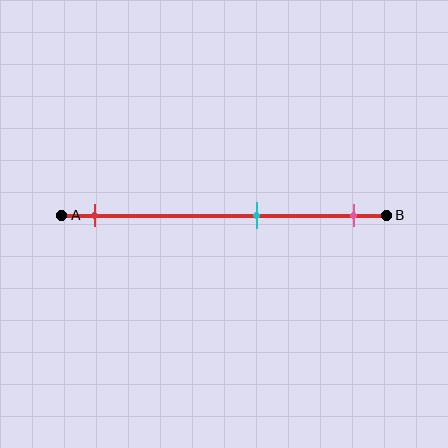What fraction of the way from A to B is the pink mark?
The pink mark is approximately 90% (0.9) of the way from A to B.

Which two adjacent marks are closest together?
The cyan and pink marks are the closest adjacent pair.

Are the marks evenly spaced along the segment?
No, the marks are not evenly spaced.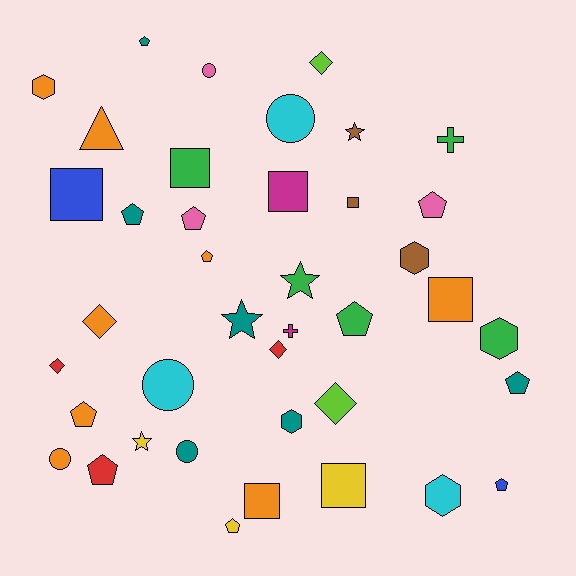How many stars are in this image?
There are 4 stars.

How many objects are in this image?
There are 40 objects.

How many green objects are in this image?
There are 5 green objects.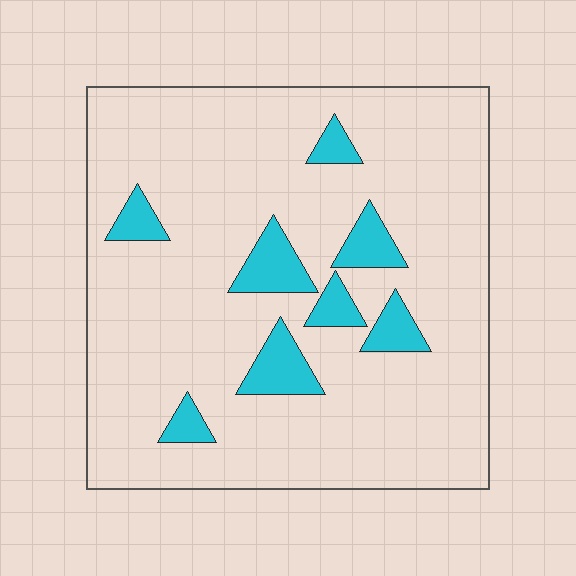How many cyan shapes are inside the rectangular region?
8.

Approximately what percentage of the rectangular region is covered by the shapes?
Approximately 10%.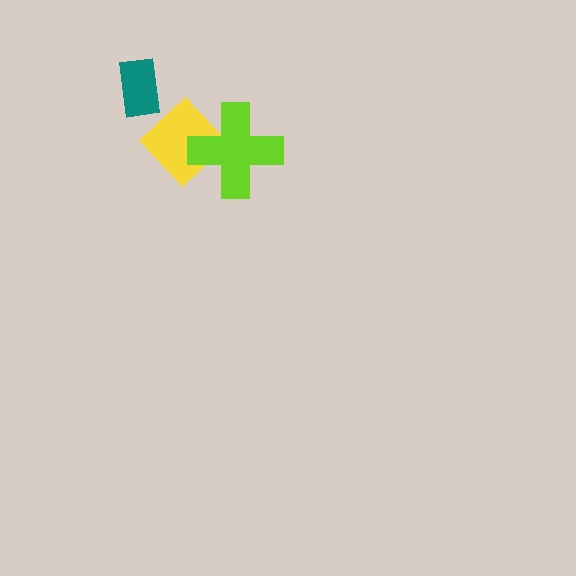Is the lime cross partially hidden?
No, no other shape covers it.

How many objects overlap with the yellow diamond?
1 object overlaps with the yellow diamond.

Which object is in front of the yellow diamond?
The lime cross is in front of the yellow diamond.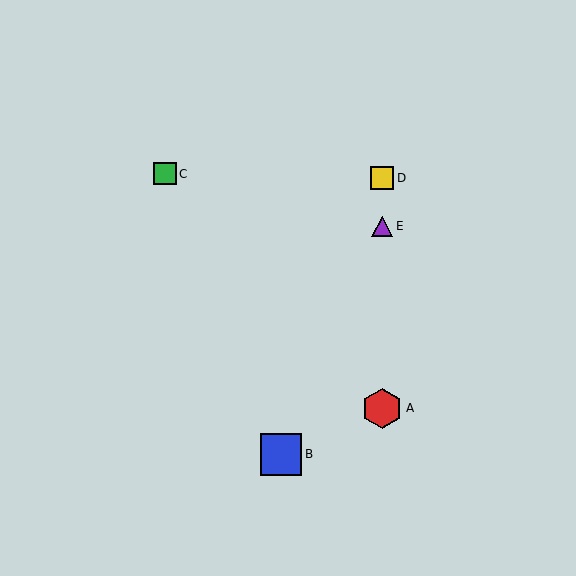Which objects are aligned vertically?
Objects A, D, E are aligned vertically.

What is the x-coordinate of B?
Object B is at x≈281.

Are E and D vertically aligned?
Yes, both are at x≈382.